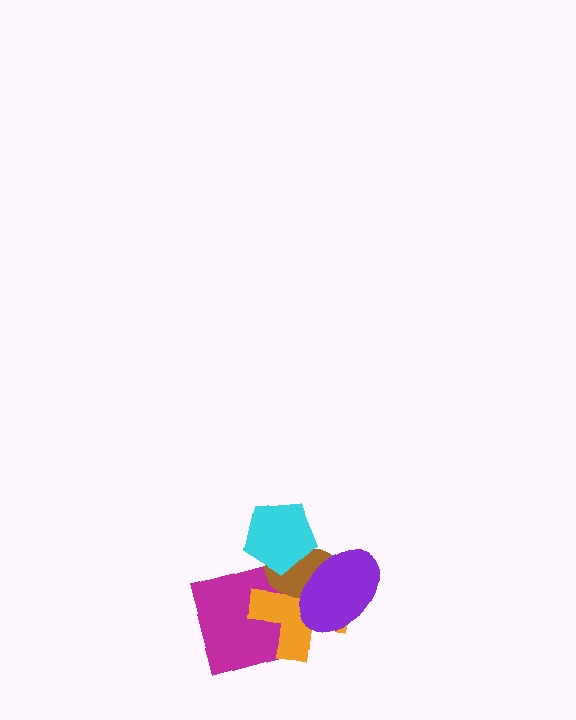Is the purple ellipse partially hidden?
No, no other shape covers it.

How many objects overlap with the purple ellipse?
2 objects overlap with the purple ellipse.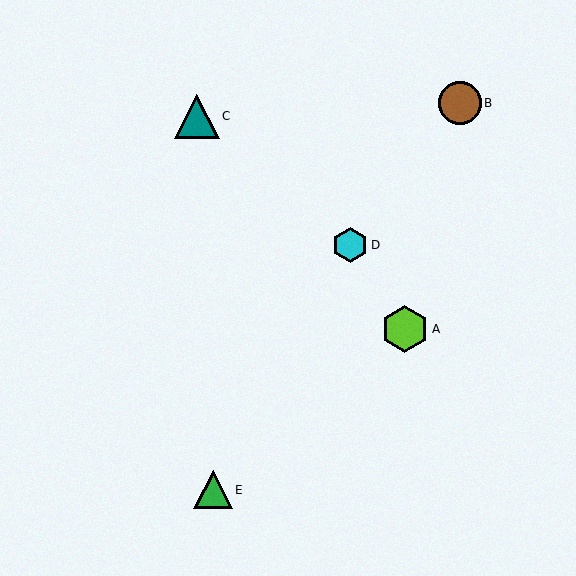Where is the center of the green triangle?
The center of the green triangle is at (213, 490).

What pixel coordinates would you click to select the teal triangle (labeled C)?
Click at (197, 116) to select the teal triangle C.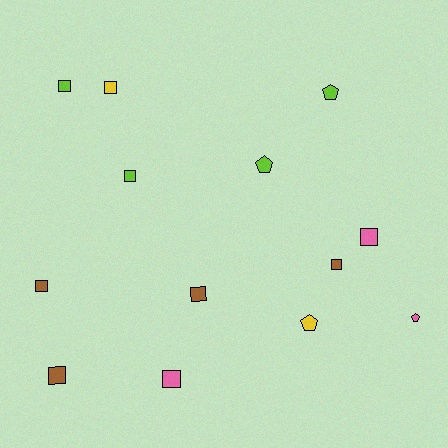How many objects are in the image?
There are 13 objects.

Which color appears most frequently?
Brown, with 4 objects.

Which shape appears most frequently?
Square, with 9 objects.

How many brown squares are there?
There are 4 brown squares.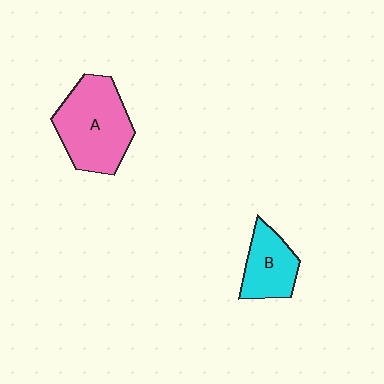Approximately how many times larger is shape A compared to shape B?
Approximately 1.7 times.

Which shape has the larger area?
Shape A (pink).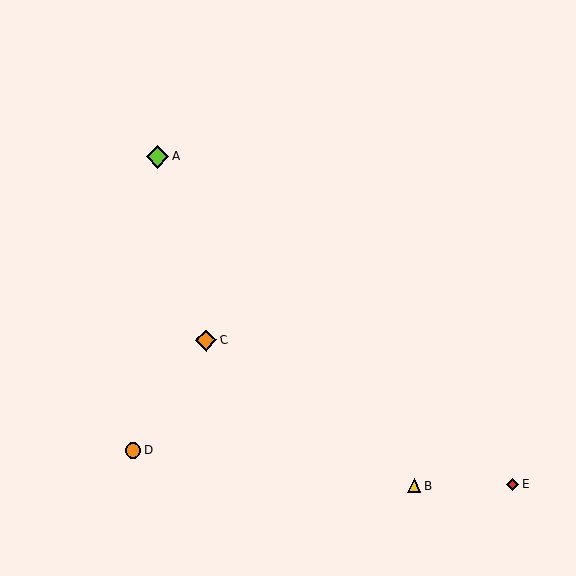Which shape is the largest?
The lime diamond (labeled A) is the largest.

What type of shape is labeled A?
Shape A is a lime diamond.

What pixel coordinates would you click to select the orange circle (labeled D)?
Click at (133, 450) to select the orange circle D.